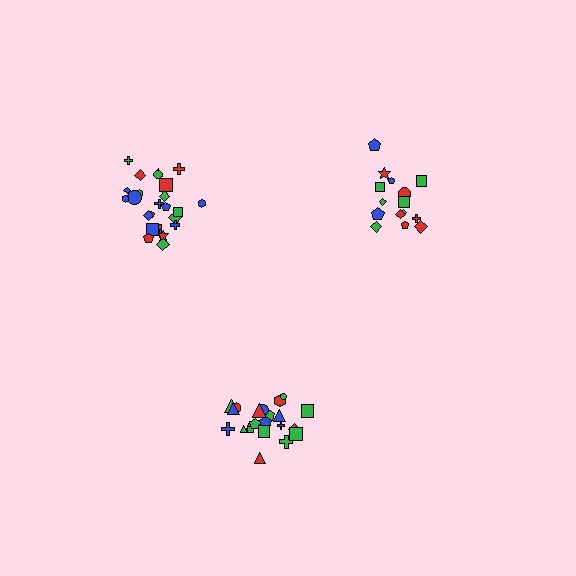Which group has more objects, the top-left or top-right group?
The top-left group.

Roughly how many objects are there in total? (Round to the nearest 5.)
Roughly 60 objects in total.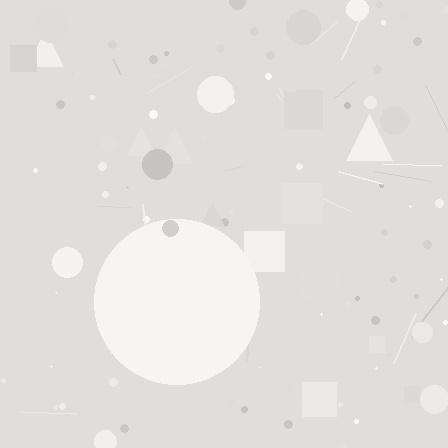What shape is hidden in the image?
A circle is hidden in the image.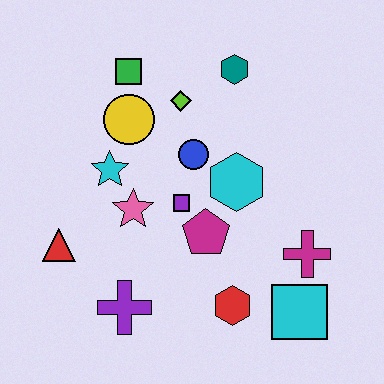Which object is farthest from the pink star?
The cyan square is farthest from the pink star.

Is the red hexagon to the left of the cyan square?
Yes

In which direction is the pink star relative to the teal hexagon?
The pink star is below the teal hexagon.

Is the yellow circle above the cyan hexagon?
Yes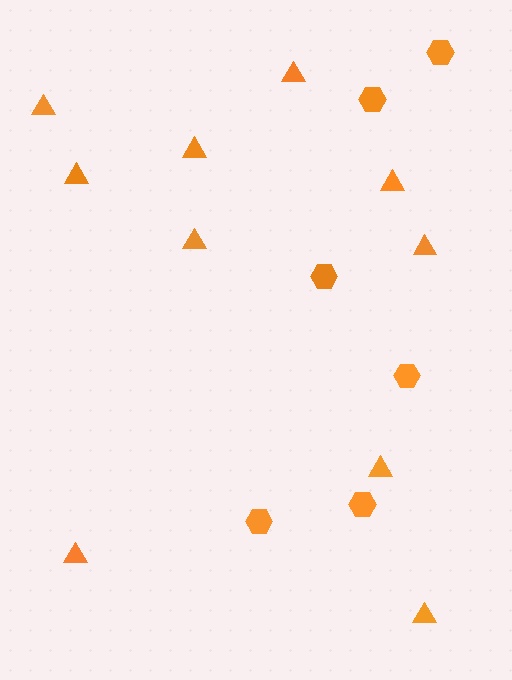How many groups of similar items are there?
There are 2 groups: one group of triangles (10) and one group of hexagons (6).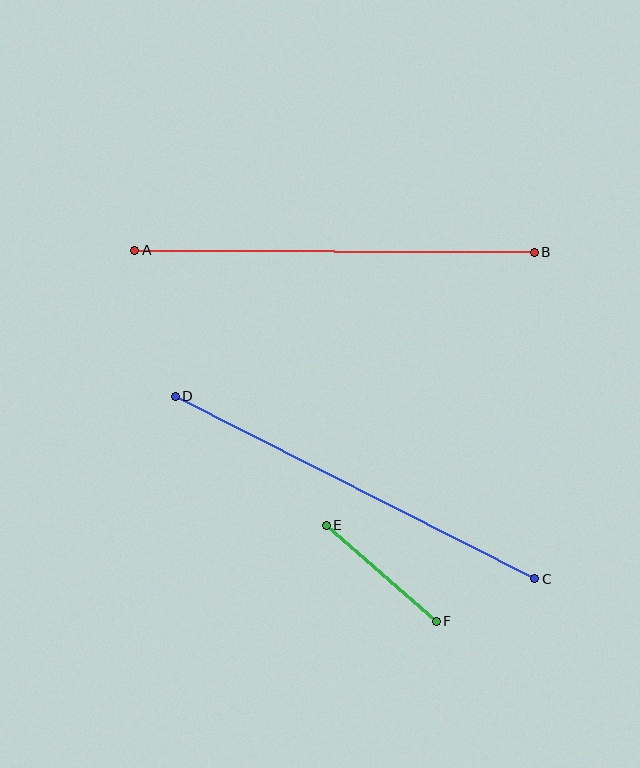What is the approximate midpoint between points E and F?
The midpoint is at approximately (381, 573) pixels.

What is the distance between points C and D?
The distance is approximately 403 pixels.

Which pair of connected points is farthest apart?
Points C and D are farthest apart.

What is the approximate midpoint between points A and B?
The midpoint is at approximately (335, 251) pixels.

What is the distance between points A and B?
The distance is approximately 400 pixels.